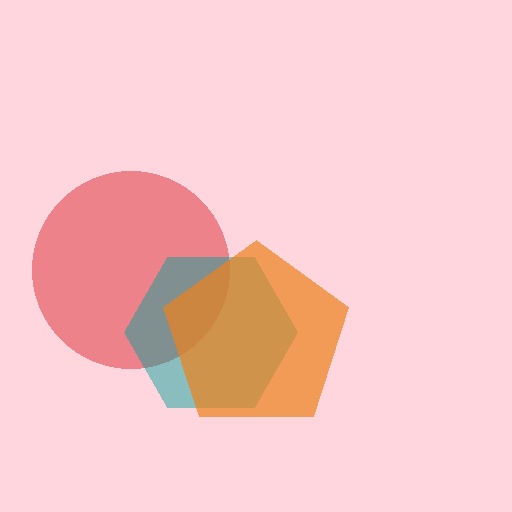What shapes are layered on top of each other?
The layered shapes are: a red circle, a teal hexagon, an orange pentagon.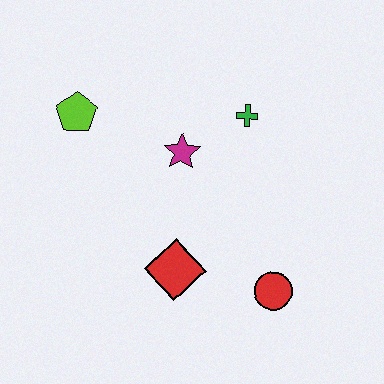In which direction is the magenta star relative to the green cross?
The magenta star is to the left of the green cross.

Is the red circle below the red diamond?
Yes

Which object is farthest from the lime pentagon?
The red circle is farthest from the lime pentagon.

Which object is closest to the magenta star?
The green cross is closest to the magenta star.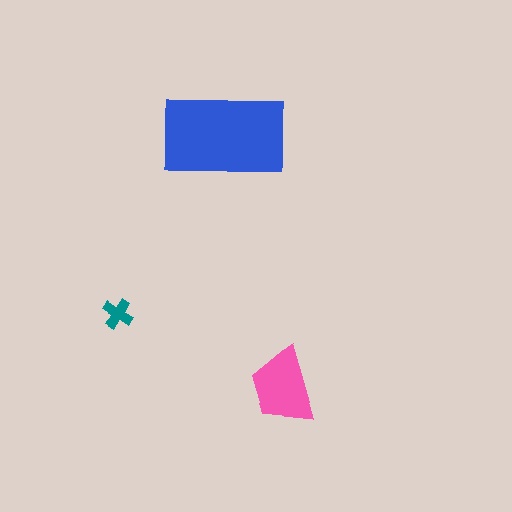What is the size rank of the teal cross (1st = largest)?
3rd.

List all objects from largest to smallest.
The blue rectangle, the pink trapezoid, the teal cross.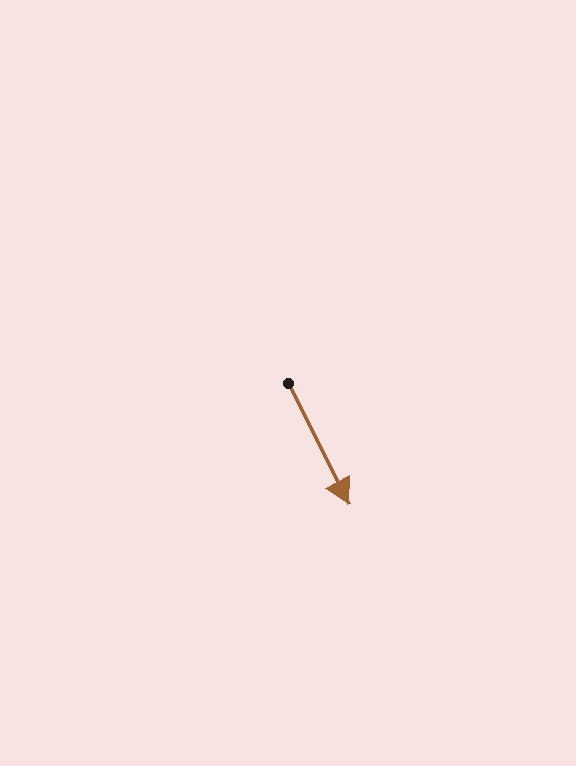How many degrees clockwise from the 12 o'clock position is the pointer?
Approximately 153 degrees.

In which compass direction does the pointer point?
Southeast.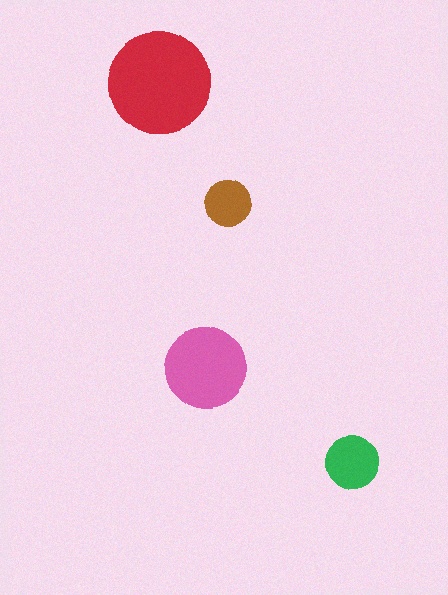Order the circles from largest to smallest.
the red one, the pink one, the green one, the brown one.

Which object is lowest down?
The green circle is bottommost.